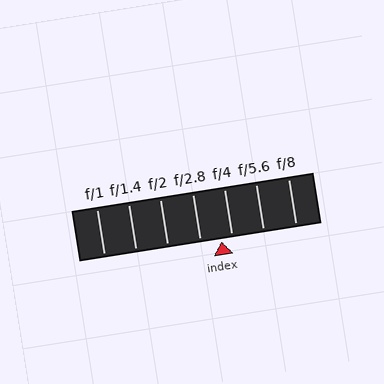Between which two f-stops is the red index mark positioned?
The index mark is between f/2.8 and f/4.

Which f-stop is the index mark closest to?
The index mark is closest to f/4.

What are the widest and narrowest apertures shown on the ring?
The widest aperture shown is f/1 and the narrowest is f/8.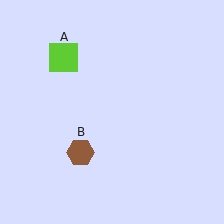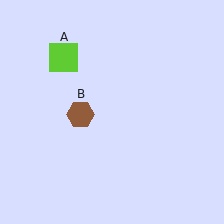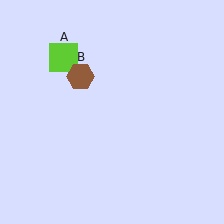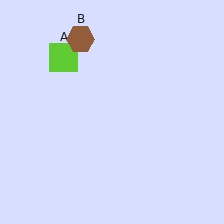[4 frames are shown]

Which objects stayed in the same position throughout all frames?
Lime square (object A) remained stationary.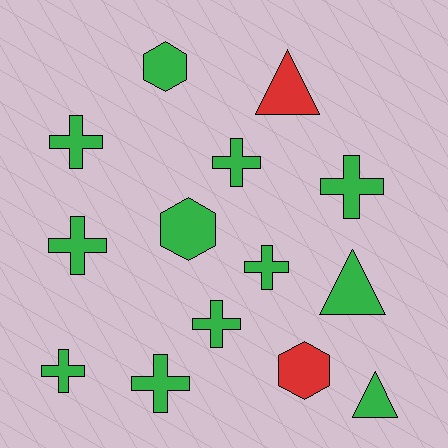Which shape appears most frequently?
Cross, with 8 objects.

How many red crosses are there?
There are no red crosses.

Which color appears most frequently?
Green, with 12 objects.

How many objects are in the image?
There are 14 objects.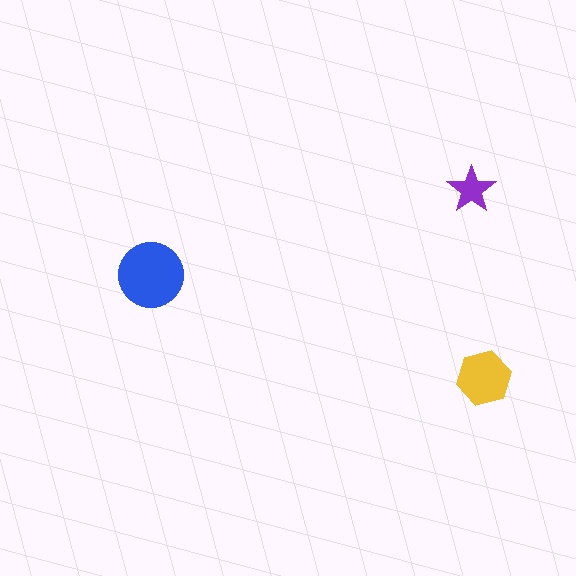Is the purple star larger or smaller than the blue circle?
Smaller.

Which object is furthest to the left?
The blue circle is leftmost.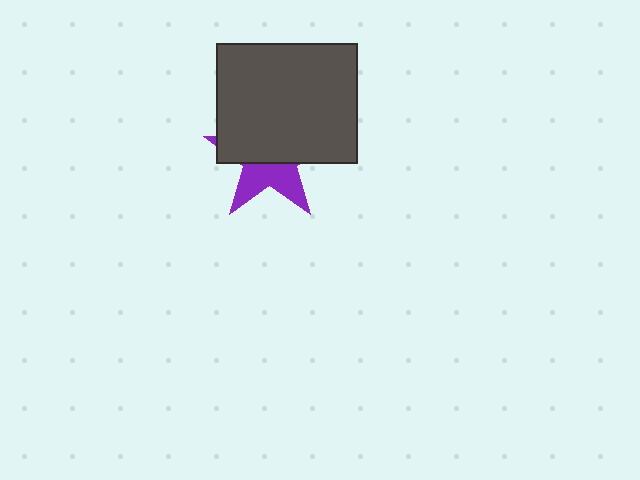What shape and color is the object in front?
The object in front is a dark gray rectangle.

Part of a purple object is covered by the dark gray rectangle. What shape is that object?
It is a star.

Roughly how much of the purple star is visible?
A small part of it is visible (roughly 40%).